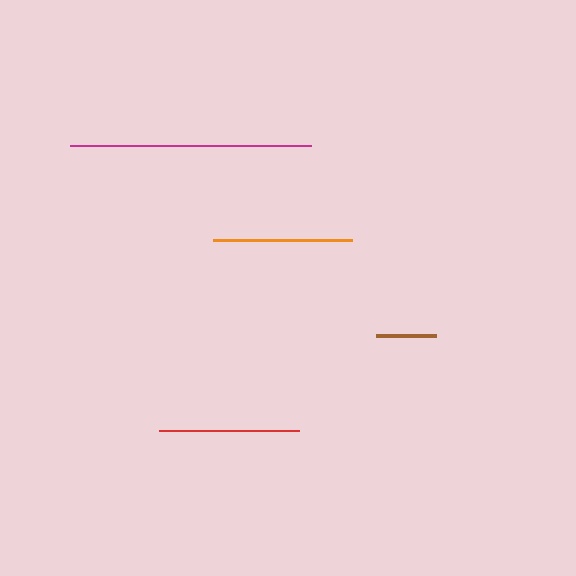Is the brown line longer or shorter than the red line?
The red line is longer than the brown line.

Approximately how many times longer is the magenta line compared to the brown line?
The magenta line is approximately 4.0 times the length of the brown line.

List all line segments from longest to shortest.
From longest to shortest: magenta, red, orange, brown.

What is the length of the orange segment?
The orange segment is approximately 138 pixels long.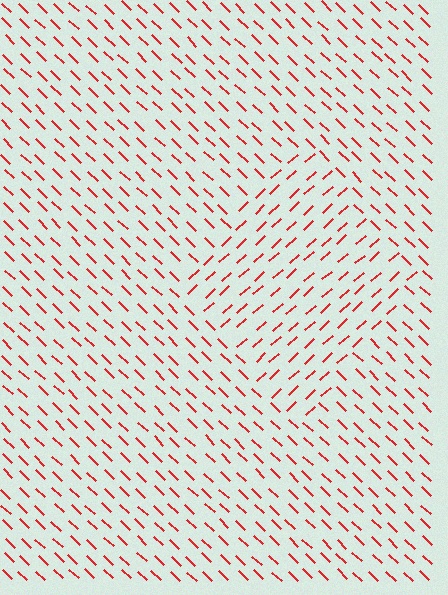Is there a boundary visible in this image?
Yes, there is a texture boundary formed by a change in line orientation.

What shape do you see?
I see a diamond.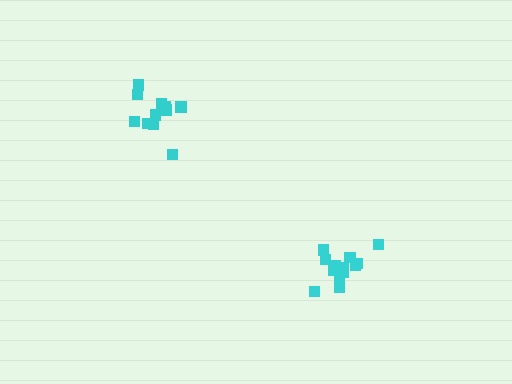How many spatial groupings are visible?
There are 2 spatial groupings.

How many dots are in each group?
Group 1: 12 dots, Group 2: 13 dots (25 total).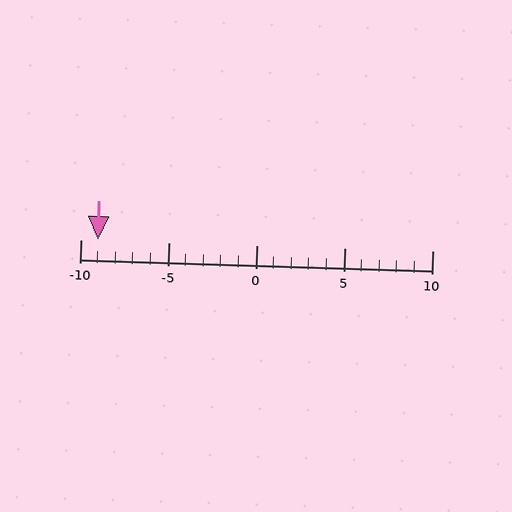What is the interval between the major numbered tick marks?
The major tick marks are spaced 5 units apart.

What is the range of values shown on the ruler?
The ruler shows values from -10 to 10.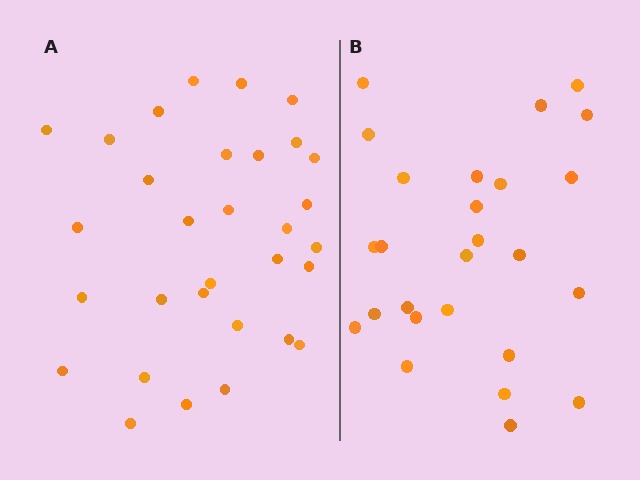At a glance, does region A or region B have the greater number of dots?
Region A (the left region) has more dots.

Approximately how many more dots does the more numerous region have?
Region A has about 5 more dots than region B.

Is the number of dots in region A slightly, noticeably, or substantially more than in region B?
Region A has only slightly more — the two regions are fairly close. The ratio is roughly 1.2 to 1.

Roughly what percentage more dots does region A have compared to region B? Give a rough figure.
About 20% more.